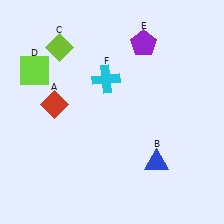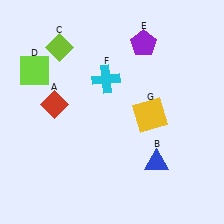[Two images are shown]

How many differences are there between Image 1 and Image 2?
There is 1 difference between the two images.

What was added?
A yellow square (G) was added in Image 2.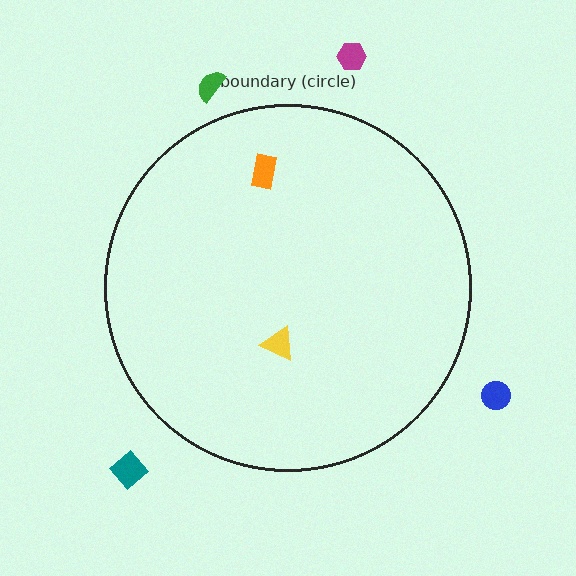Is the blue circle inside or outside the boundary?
Outside.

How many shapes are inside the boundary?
2 inside, 4 outside.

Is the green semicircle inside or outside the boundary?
Outside.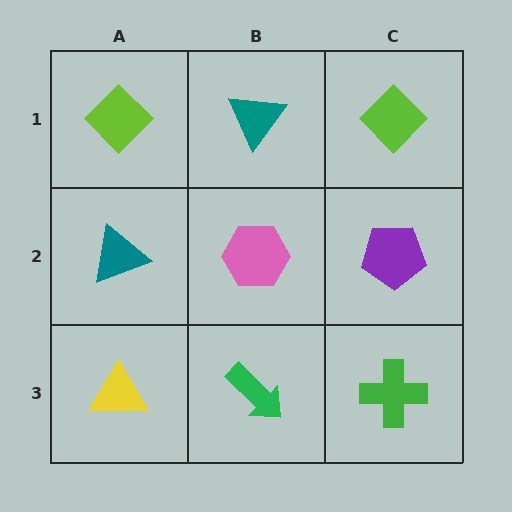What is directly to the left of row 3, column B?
A yellow triangle.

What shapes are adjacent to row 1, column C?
A purple pentagon (row 2, column C), a teal triangle (row 1, column B).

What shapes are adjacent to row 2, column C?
A lime diamond (row 1, column C), a green cross (row 3, column C), a pink hexagon (row 2, column B).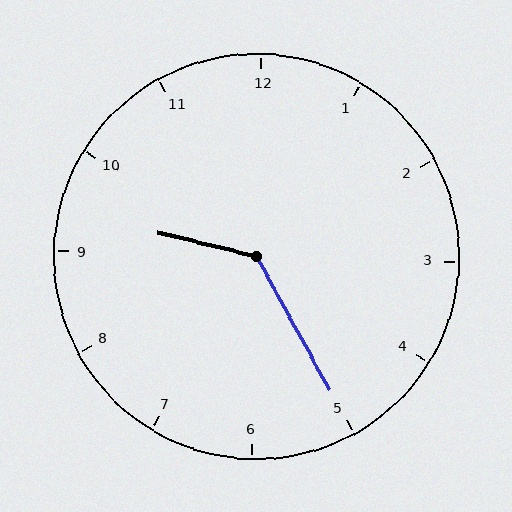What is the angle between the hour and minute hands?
Approximately 132 degrees.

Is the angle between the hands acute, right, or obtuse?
It is obtuse.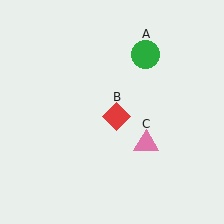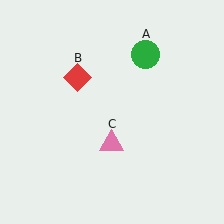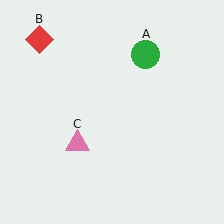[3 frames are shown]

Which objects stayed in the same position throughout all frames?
Green circle (object A) remained stationary.